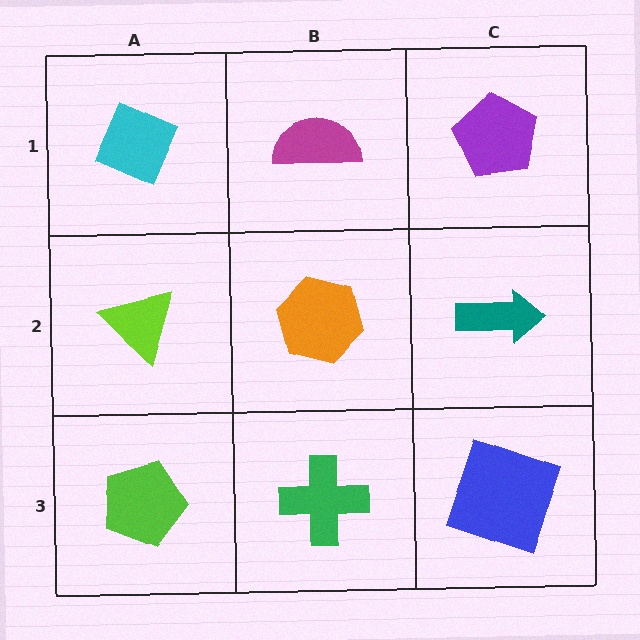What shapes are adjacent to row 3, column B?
An orange hexagon (row 2, column B), a lime pentagon (row 3, column A), a blue square (row 3, column C).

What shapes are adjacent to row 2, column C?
A purple pentagon (row 1, column C), a blue square (row 3, column C), an orange hexagon (row 2, column B).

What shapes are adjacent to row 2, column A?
A cyan diamond (row 1, column A), a lime pentagon (row 3, column A), an orange hexagon (row 2, column B).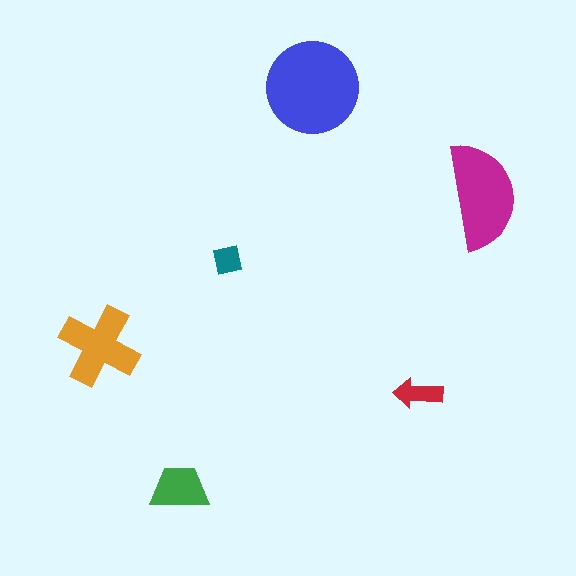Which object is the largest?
The blue circle.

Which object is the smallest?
The teal square.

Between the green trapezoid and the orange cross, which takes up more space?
The orange cross.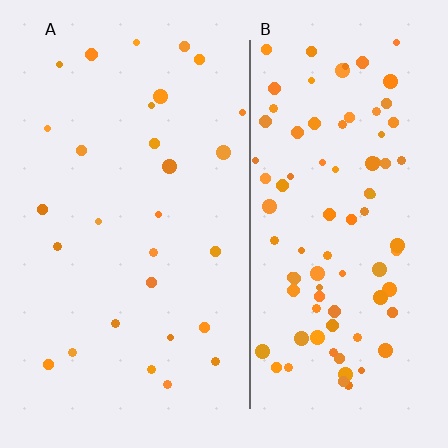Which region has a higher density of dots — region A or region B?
B (the right).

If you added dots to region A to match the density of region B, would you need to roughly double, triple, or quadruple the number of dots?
Approximately triple.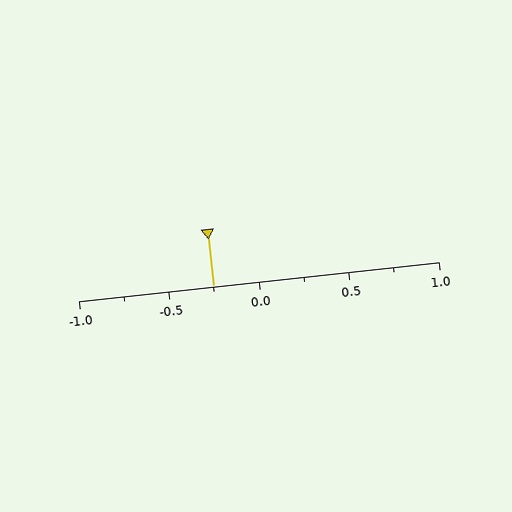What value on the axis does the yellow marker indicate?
The marker indicates approximately -0.25.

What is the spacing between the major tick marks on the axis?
The major ticks are spaced 0.5 apart.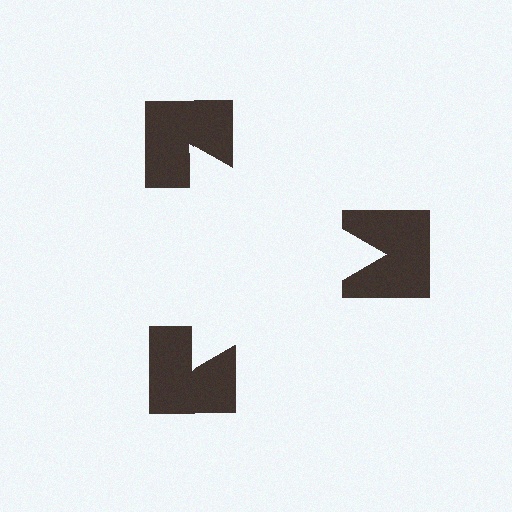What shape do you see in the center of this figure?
An illusory triangle — its edges are inferred from the aligned wedge cuts in the notched squares, not physically drawn.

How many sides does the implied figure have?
3 sides.